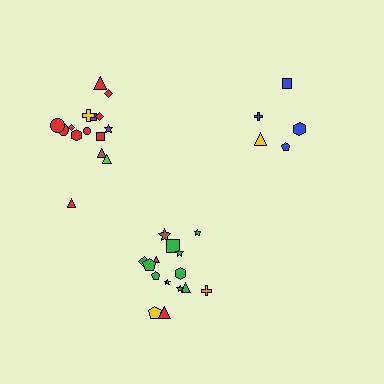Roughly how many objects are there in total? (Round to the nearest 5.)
Roughly 35 objects in total.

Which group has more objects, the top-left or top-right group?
The top-left group.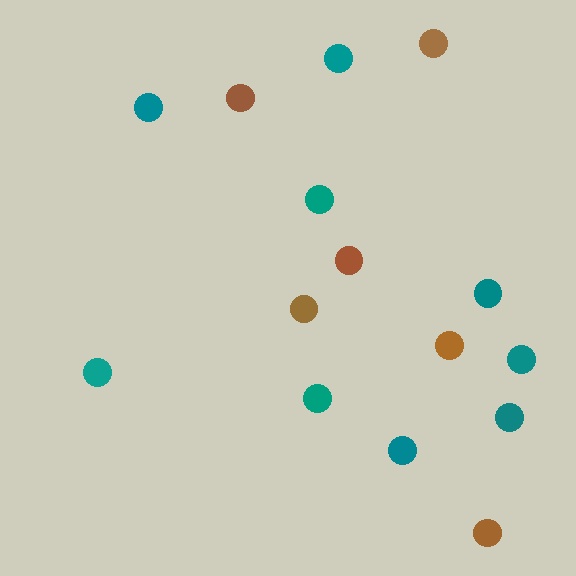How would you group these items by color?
There are 2 groups: one group of brown circles (6) and one group of teal circles (9).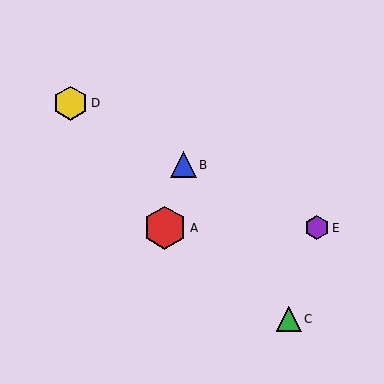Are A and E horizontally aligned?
Yes, both are at y≈228.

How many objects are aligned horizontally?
2 objects (A, E) are aligned horizontally.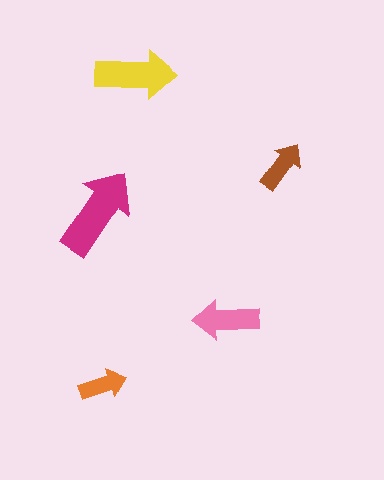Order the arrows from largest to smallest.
the magenta one, the yellow one, the pink one, the brown one, the orange one.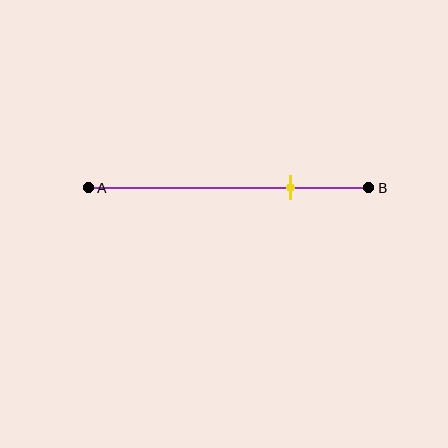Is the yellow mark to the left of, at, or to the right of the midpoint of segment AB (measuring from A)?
The yellow mark is to the right of the midpoint of segment AB.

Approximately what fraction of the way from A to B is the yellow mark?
The yellow mark is approximately 70% of the way from A to B.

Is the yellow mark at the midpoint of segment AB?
No, the mark is at about 70% from A, not at the 50% midpoint.